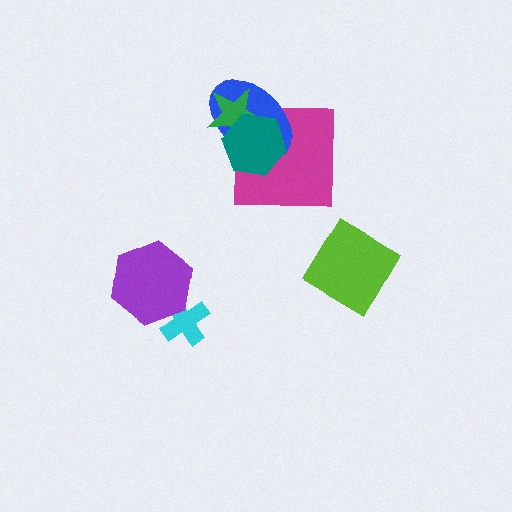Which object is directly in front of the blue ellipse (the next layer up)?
The green star is directly in front of the blue ellipse.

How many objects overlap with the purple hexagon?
1 object overlaps with the purple hexagon.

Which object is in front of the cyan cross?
The purple hexagon is in front of the cyan cross.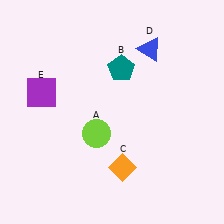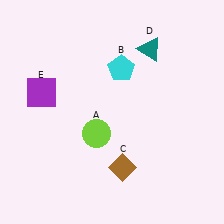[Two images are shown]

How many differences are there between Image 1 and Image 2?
There are 3 differences between the two images.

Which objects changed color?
B changed from teal to cyan. C changed from orange to brown. D changed from blue to teal.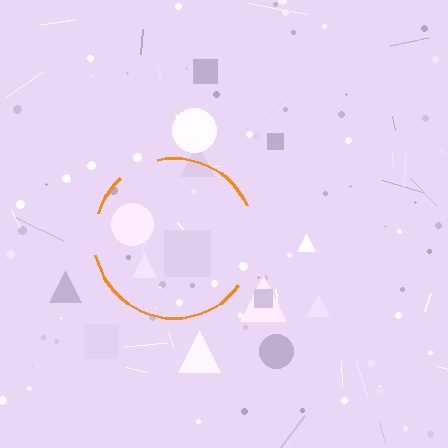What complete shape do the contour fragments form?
The contour fragments form a circle.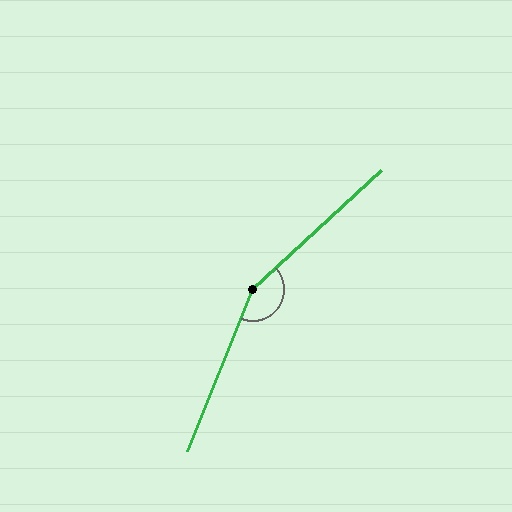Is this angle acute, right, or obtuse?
It is obtuse.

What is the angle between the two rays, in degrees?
Approximately 155 degrees.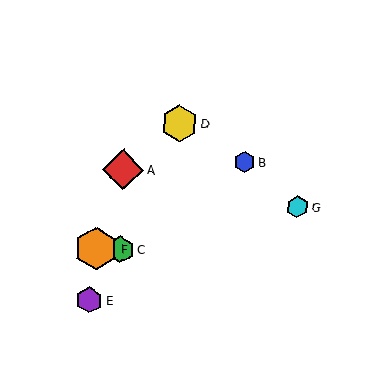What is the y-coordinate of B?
Object B is at y≈162.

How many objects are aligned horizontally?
2 objects (C, F) are aligned horizontally.